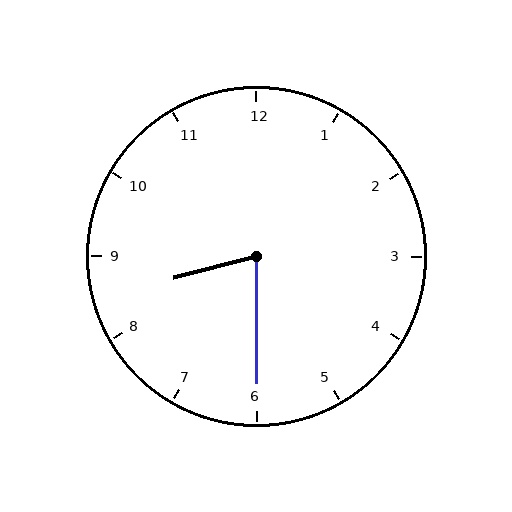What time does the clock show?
8:30.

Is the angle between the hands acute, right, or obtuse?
It is acute.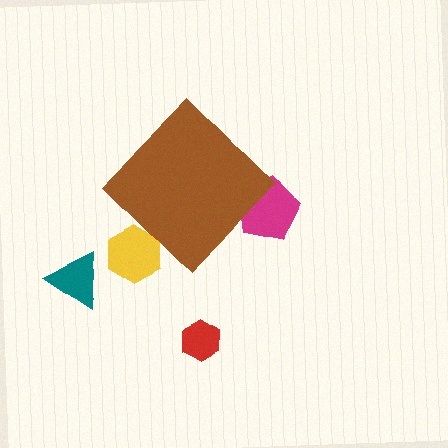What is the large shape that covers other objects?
A brown diamond.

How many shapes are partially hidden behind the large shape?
2 shapes are partially hidden.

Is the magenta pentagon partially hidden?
Yes, the magenta pentagon is partially hidden behind the brown diamond.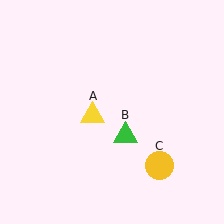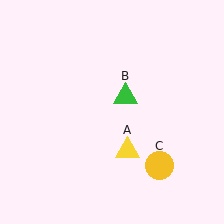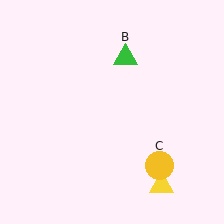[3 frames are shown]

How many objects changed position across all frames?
2 objects changed position: yellow triangle (object A), green triangle (object B).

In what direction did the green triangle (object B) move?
The green triangle (object B) moved up.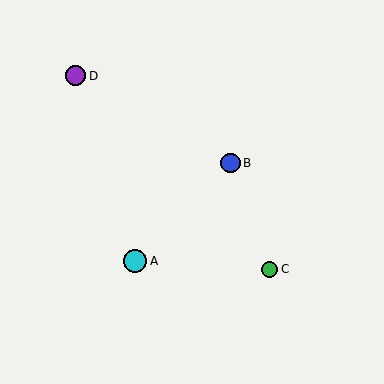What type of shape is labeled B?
Shape B is a blue circle.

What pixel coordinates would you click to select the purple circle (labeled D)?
Click at (76, 76) to select the purple circle D.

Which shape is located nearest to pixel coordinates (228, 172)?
The blue circle (labeled B) at (230, 163) is nearest to that location.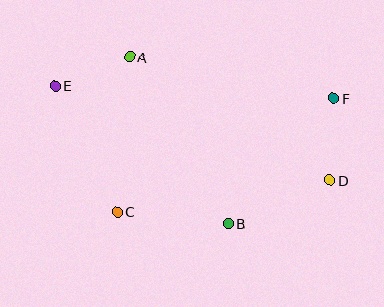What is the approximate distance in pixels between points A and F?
The distance between A and F is approximately 208 pixels.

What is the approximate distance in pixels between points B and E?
The distance between B and E is approximately 221 pixels.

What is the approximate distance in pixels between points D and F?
The distance between D and F is approximately 82 pixels.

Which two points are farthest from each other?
Points D and E are farthest from each other.